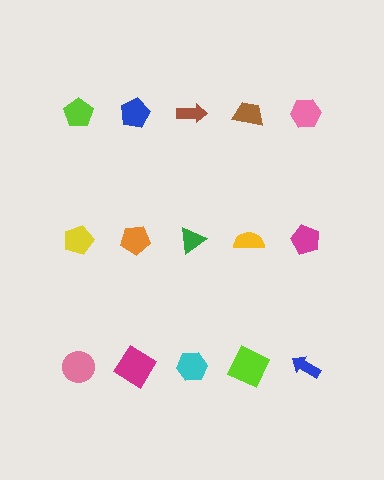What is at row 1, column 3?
A brown arrow.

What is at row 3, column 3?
A cyan hexagon.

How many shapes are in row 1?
5 shapes.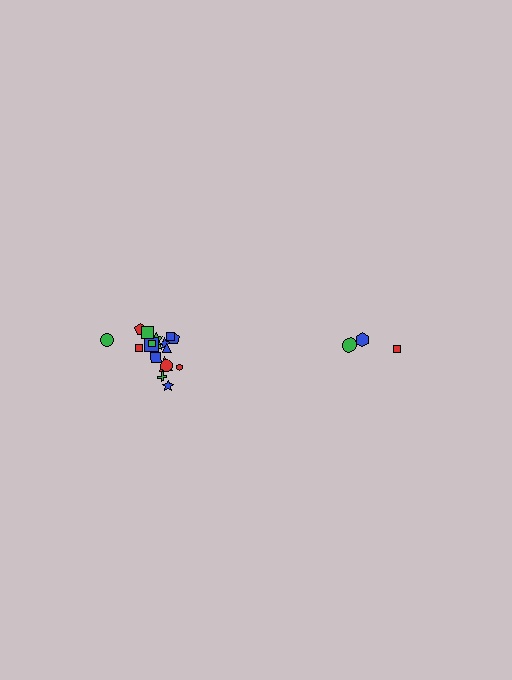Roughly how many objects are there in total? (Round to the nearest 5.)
Roughly 20 objects in total.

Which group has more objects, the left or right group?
The left group.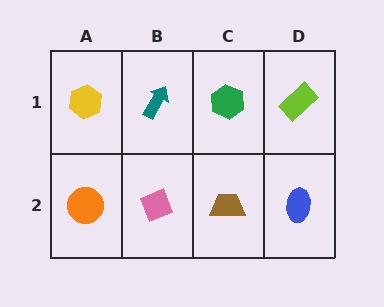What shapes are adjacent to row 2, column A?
A yellow hexagon (row 1, column A), a pink diamond (row 2, column B).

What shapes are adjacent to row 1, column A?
An orange circle (row 2, column A), a teal arrow (row 1, column B).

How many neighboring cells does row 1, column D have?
2.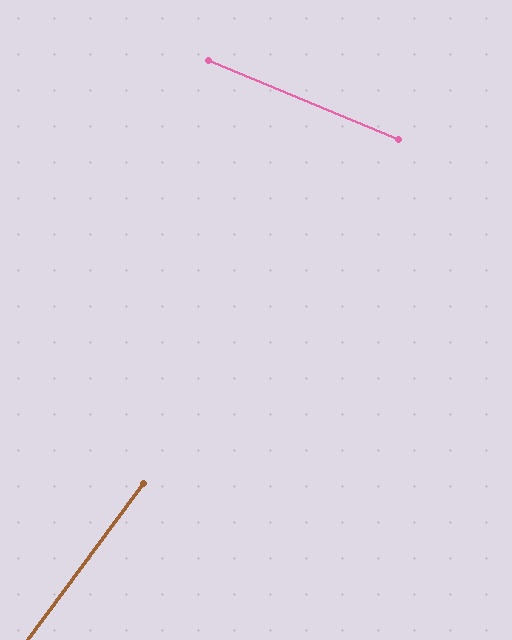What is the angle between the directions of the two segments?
Approximately 76 degrees.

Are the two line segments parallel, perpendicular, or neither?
Neither parallel nor perpendicular — they differ by about 76°.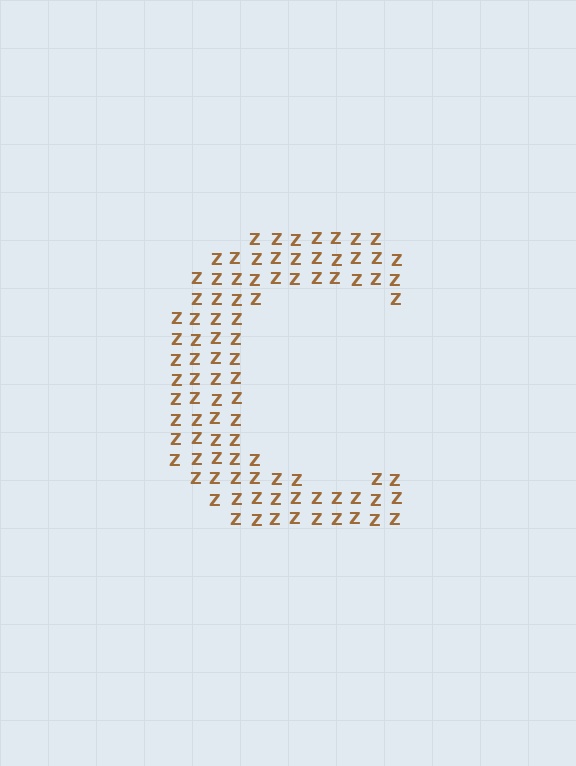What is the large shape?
The large shape is the letter C.